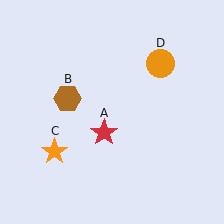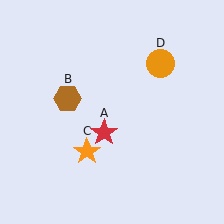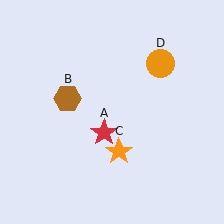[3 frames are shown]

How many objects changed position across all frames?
1 object changed position: orange star (object C).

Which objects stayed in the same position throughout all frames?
Red star (object A) and brown hexagon (object B) and orange circle (object D) remained stationary.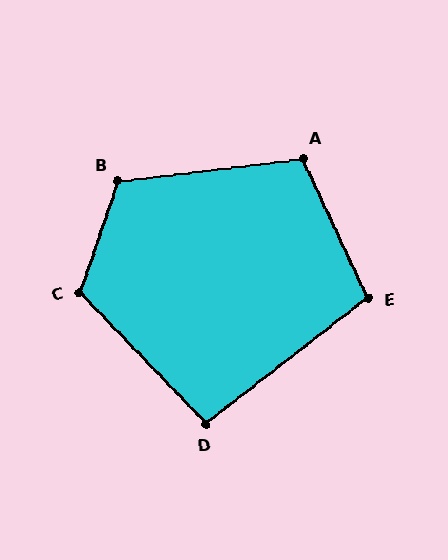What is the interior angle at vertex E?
Approximately 103 degrees (obtuse).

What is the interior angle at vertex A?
Approximately 108 degrees (obtuse).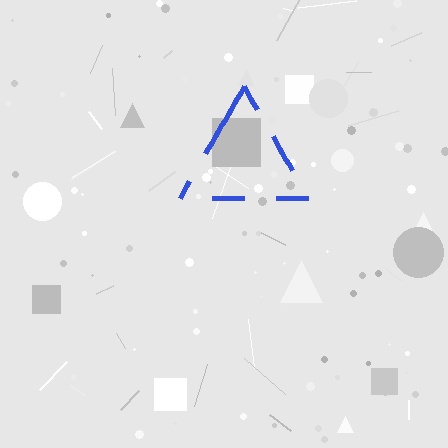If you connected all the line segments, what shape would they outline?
They would outline a triangle.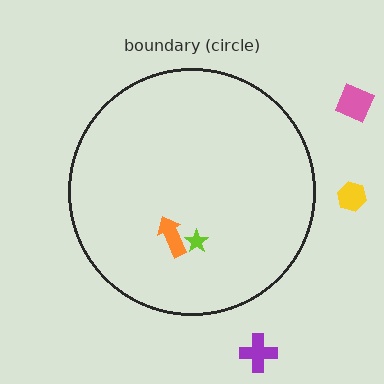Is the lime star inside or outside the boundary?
Inside.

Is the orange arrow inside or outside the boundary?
Inside.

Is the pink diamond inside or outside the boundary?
Outside.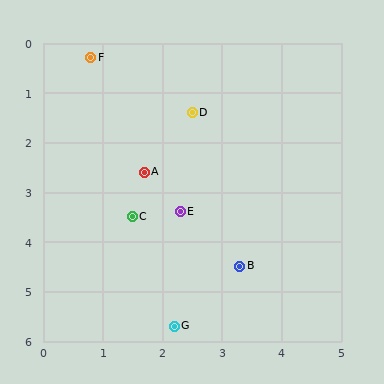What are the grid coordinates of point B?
Point B is at approximately (3.3, 4.5).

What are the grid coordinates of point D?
Point D is at approximately (2.5, 1.4).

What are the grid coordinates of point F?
Point F is at approximately (0.8, 0.3).